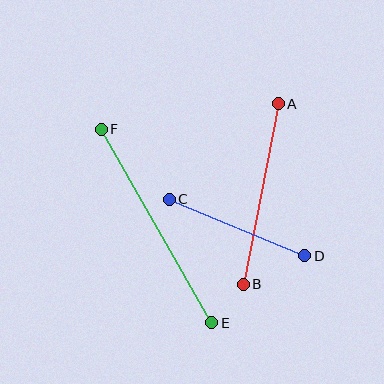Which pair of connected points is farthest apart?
Points E and F are farthest apart.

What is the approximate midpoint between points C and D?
The midpoint is at approximately (237, 228) pixels.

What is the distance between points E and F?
The distance is approximately 223 pixels.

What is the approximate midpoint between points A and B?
The midpoint is at approximately (261, 194) pixels.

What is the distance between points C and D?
The distance is approximately 147 pixels.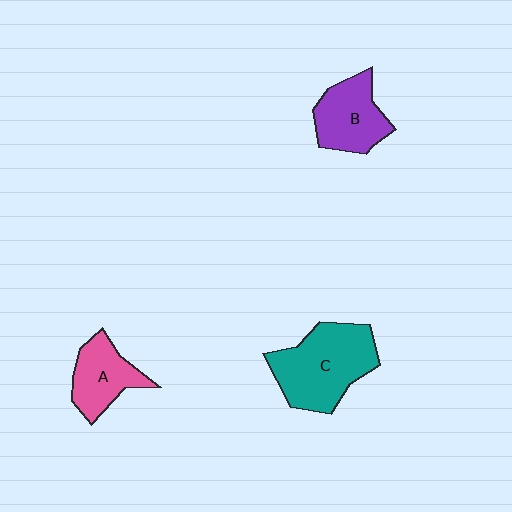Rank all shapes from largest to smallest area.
From largest to smallest: C (teal), B (purple), A (pink).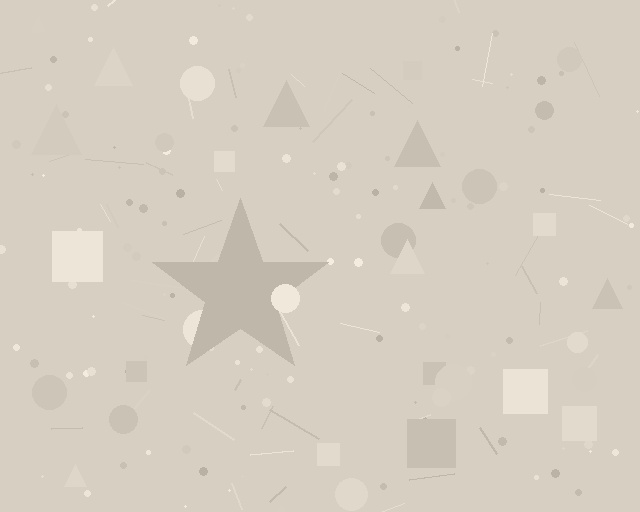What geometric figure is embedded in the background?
A star is embedded in the background.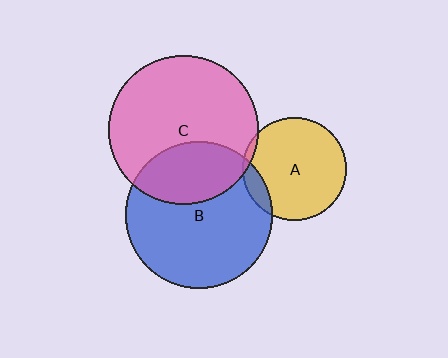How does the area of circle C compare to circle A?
Approximately 2.1 times.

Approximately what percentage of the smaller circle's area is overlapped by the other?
Approximately 5%.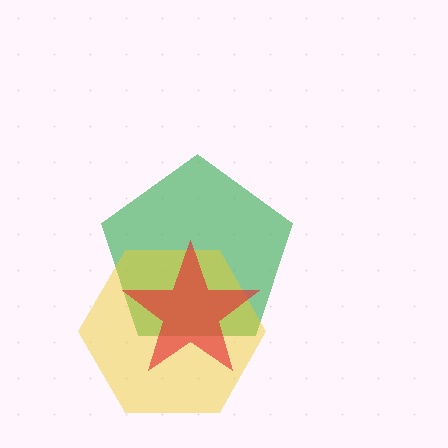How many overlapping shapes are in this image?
There are 3 overlapping shapes in the image.